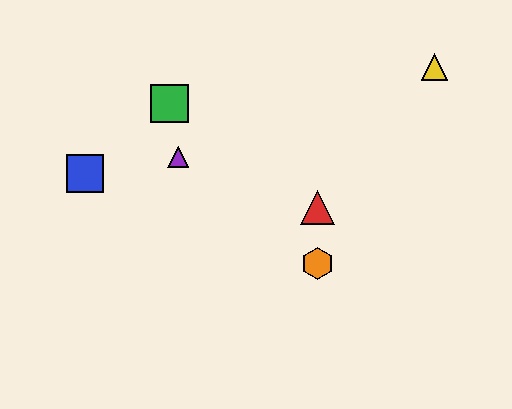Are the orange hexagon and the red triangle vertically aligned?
Yes, both are at x≈318.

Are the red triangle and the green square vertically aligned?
No, the red triangle is at x≈318 and the green square is at x≈169.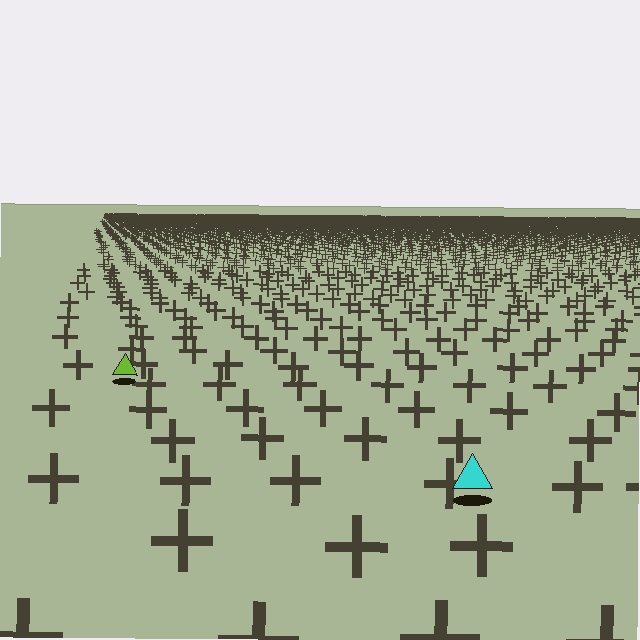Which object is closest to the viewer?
The cyan triangle is closest. The texture marks near it are larger and more spread out.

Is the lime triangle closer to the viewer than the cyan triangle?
No. The cyan triangle is closer — you can tell from the texture gradient: the ground texture is coarser near it.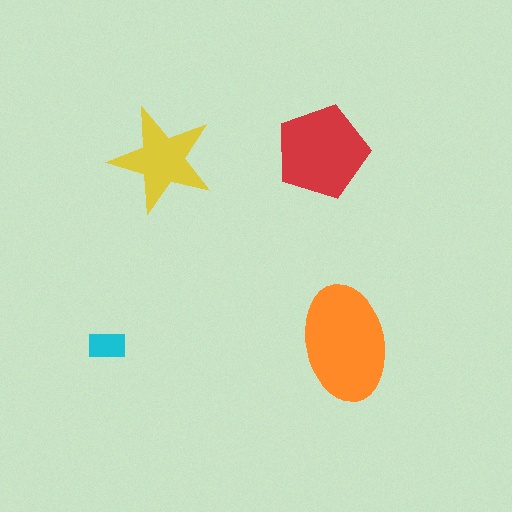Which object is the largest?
The orange ellipse.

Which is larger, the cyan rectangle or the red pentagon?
The red pentagon.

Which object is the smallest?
The cyan rectangle.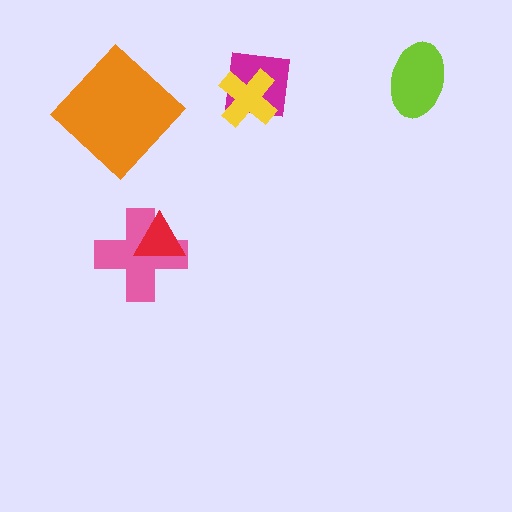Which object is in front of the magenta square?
The yellow cross is in front of the magenta square.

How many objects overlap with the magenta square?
1 object overlaps with the magenta square.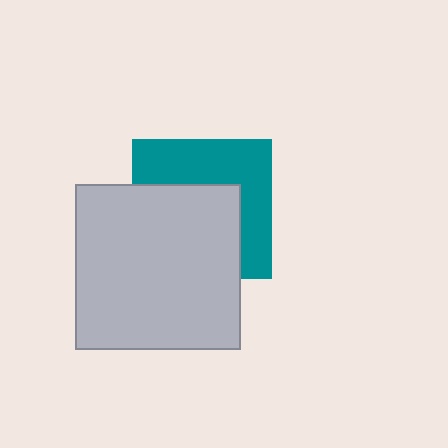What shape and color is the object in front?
The object in front is a light gray square.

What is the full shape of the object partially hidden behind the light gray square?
The partially hidden object is a teal square.